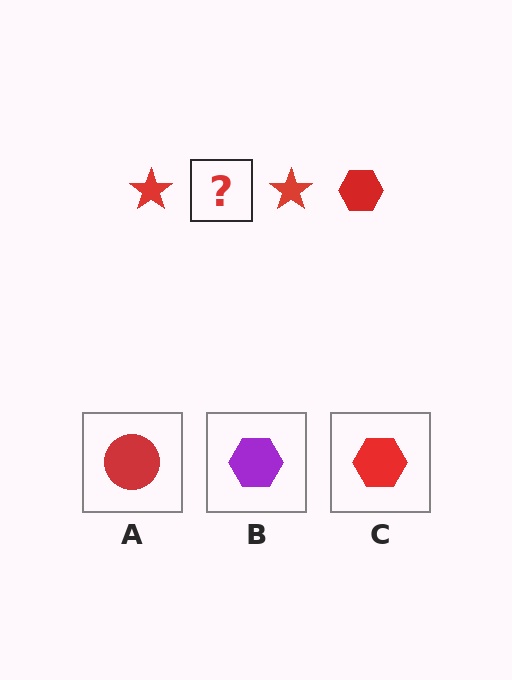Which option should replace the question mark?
Option C.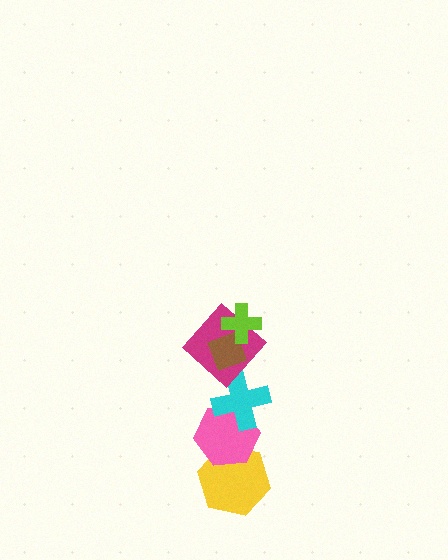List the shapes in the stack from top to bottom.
From top to bottom: the lime cross, the brown diamond, the magenta diamond, the cyan cross, the pink hexagon, the yellow hexagon.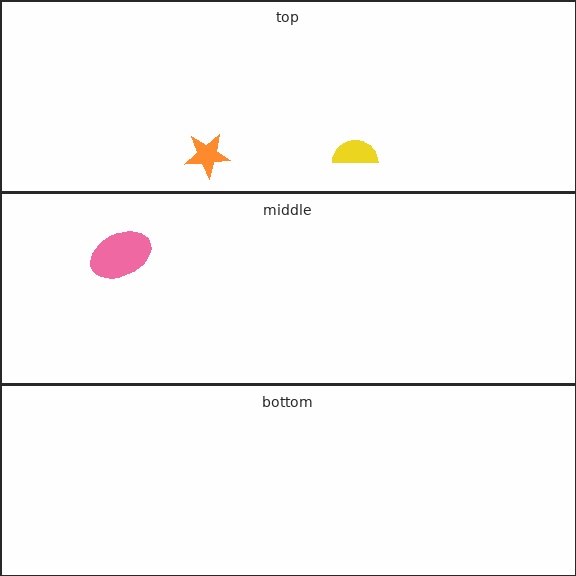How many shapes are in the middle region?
1.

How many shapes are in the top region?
2.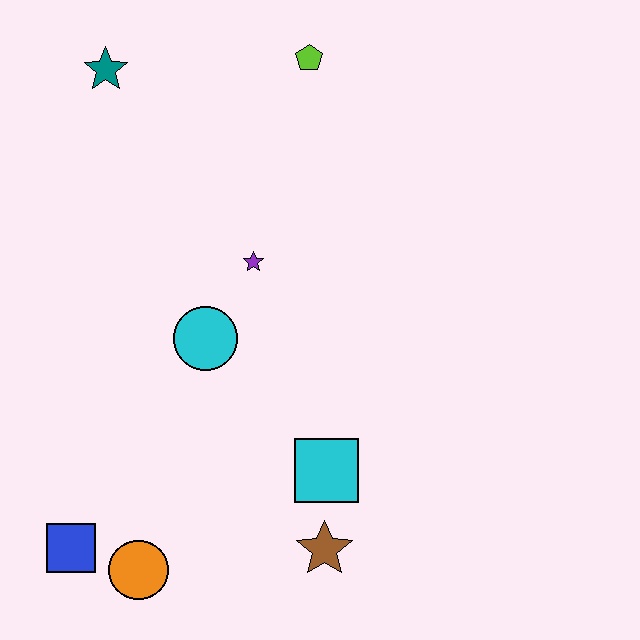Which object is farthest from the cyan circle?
The lime pentagon is farthest from the cyan circle.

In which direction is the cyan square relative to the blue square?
The cyan square is to the right of the blue square.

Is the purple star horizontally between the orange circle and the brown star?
Yes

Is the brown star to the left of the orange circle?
No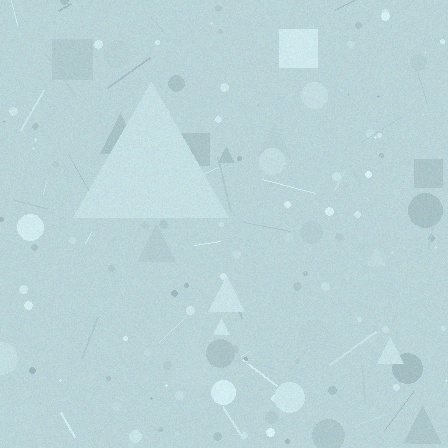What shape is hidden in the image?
A triangle is hidden in the image.